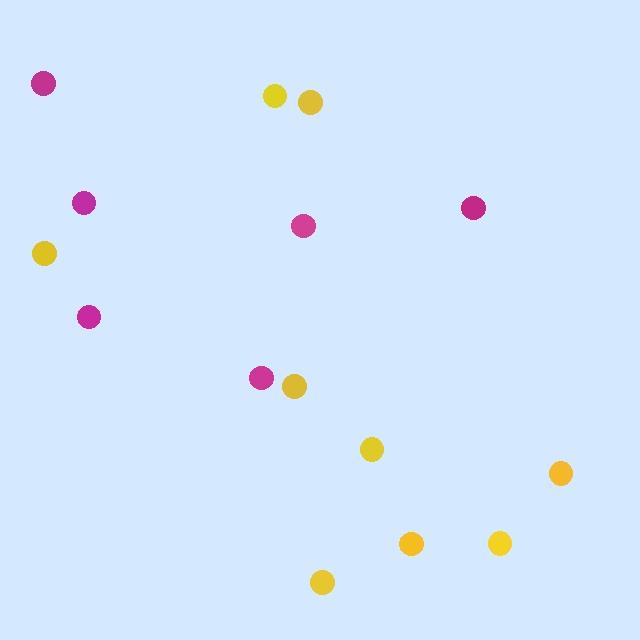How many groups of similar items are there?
There are 2 groups: one group of yellow circles (9) and one group of magenta circles (6).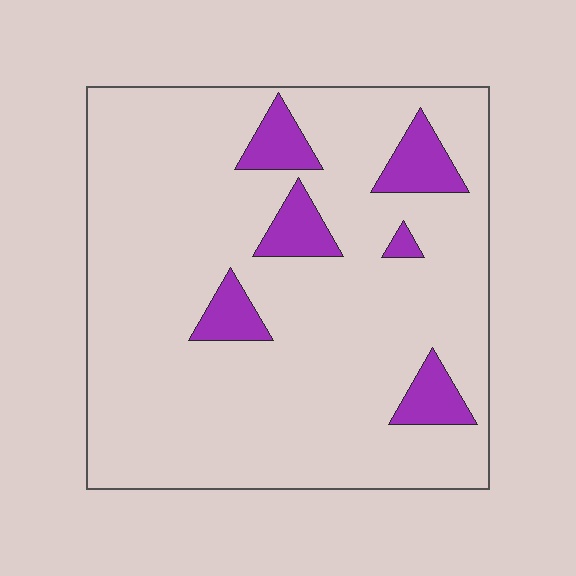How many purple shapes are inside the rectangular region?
6.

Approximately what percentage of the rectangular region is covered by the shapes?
Approximately 10%.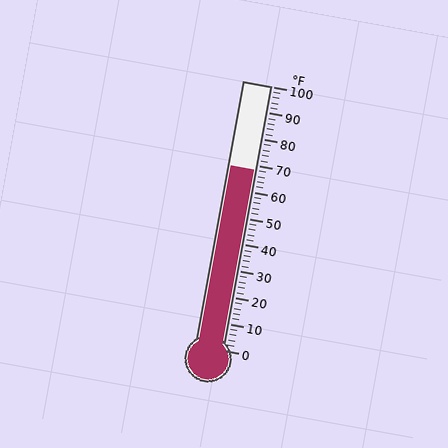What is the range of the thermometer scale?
The thermometer scale ranges from 0°F to 100°F.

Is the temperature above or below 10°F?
The temperature is above 10°F.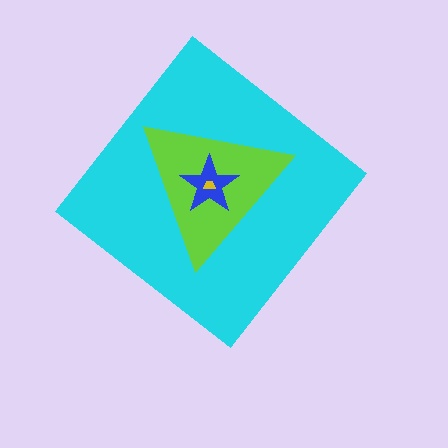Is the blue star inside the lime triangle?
Yes.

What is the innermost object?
The yellow trapezoid.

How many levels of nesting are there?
4.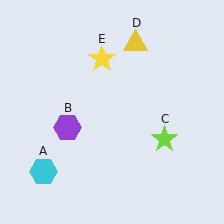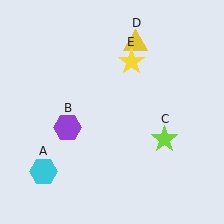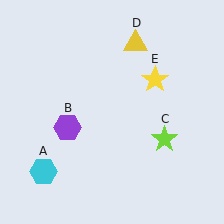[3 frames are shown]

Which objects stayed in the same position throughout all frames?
Cyan hexagon (object A) and purple hexagon (object B) and lime star (object C) and yellow triangle (object D) remained stationary.